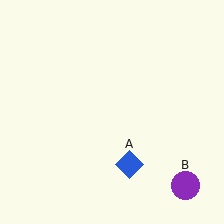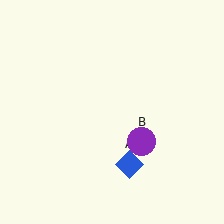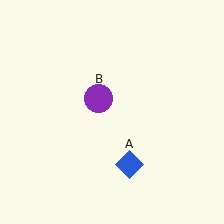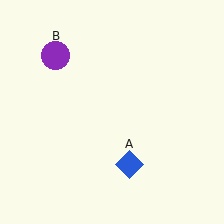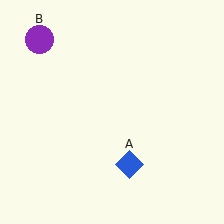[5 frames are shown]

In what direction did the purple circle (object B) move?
The purple circle (object B) moved up and to the left.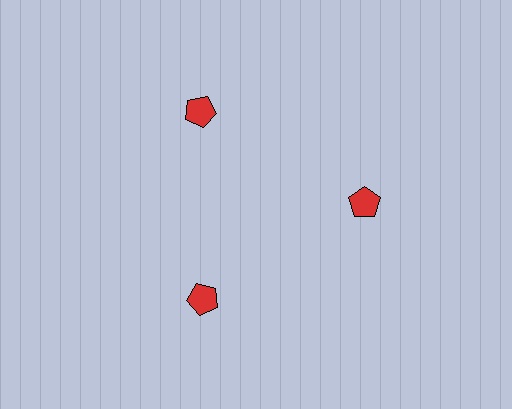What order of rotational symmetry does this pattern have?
This pattern has 3-fold rotational symmetry.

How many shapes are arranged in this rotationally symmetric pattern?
There are 3 shapes, arranged in 3 groups of 1.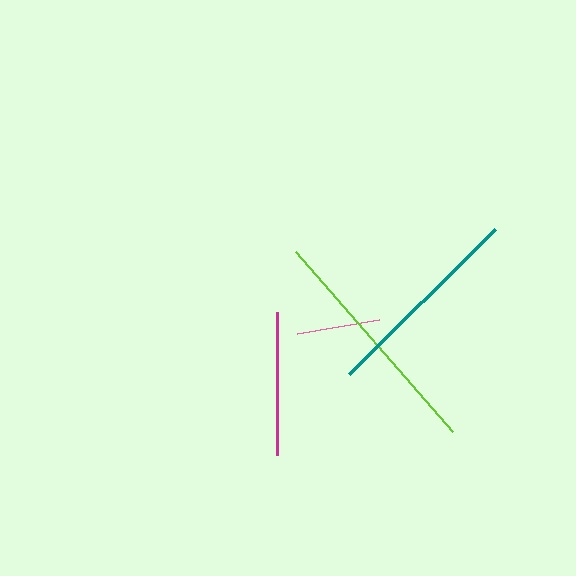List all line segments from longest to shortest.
From longest to shortest: lime, teal, magenta, pink.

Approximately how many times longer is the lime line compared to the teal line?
The lime line is approximately 1.2 times the length of the teal line.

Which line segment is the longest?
The lime line is the longest at approximately 239 pixels.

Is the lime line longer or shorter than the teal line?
The lime line is longer than the teal line.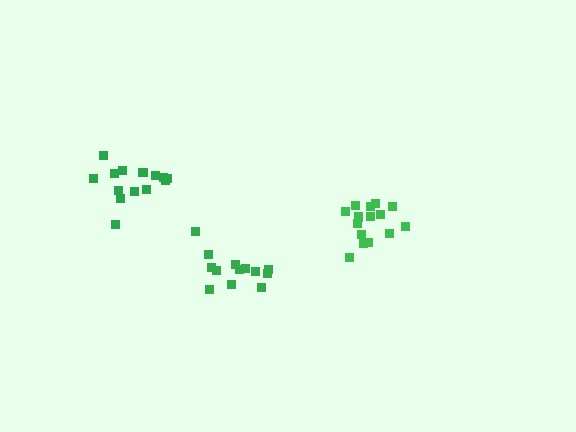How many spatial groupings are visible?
There are 3 spatial groupings.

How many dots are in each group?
Group 1: 14 dots, Group 2: 15 dots, Group 3: 13 dots (42 total).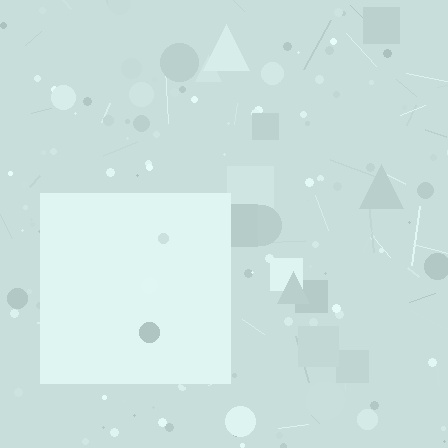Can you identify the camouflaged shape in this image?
The camouflaged shape is a square.